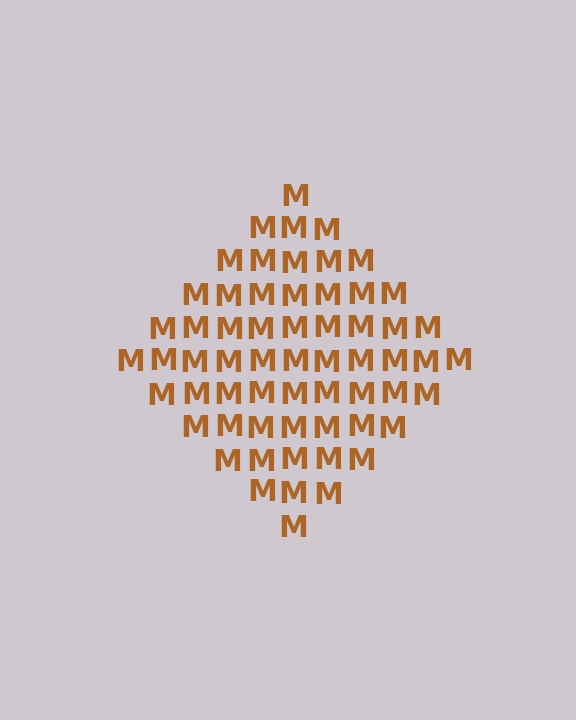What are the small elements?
The small elements are letter M's.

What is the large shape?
The large shape is a diamond.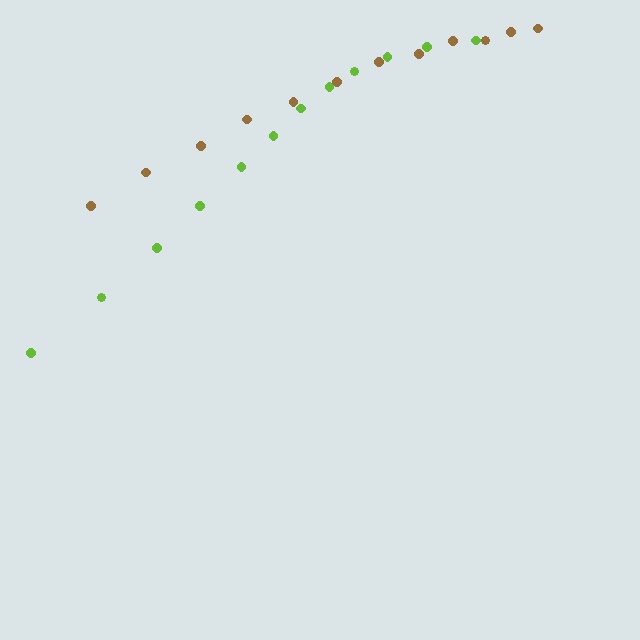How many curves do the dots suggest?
There are 2 distinct paths.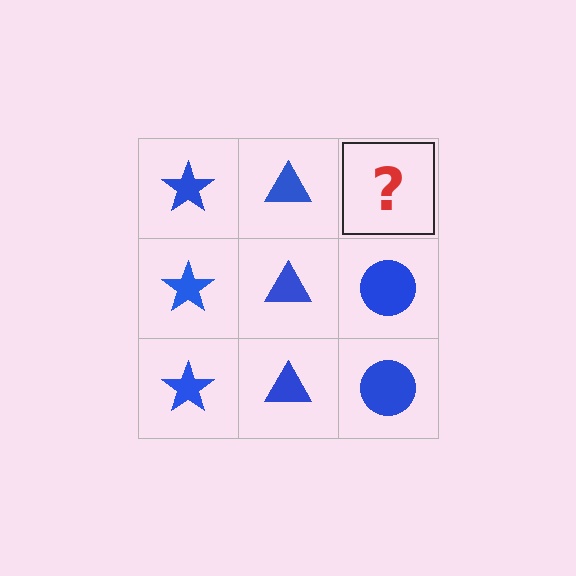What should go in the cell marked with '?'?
The missing cell should contain a blue circle.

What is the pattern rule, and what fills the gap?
The rule is that each column has a consistent shape. The gap should be filled with a blue circle.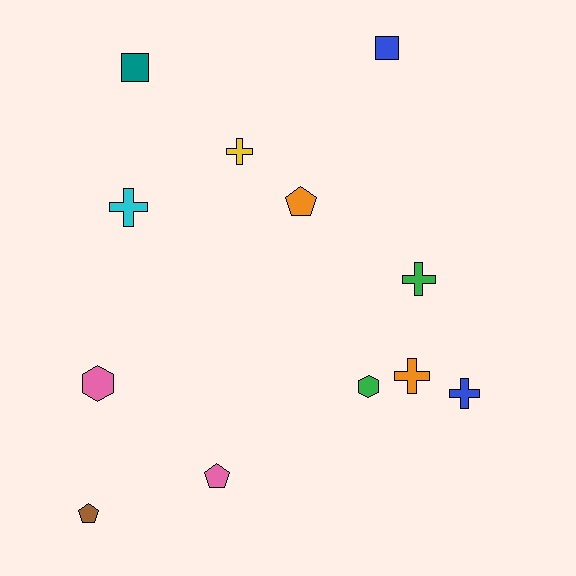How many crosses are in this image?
There are 5 crosses.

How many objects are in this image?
There are 12 objects.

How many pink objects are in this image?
There are 2 pink objects.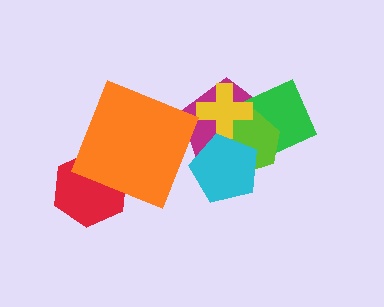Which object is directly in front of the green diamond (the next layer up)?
The lime hexagon is directly in front of the green diamond.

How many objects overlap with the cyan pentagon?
3 objects overlap with the cyan pentagon.